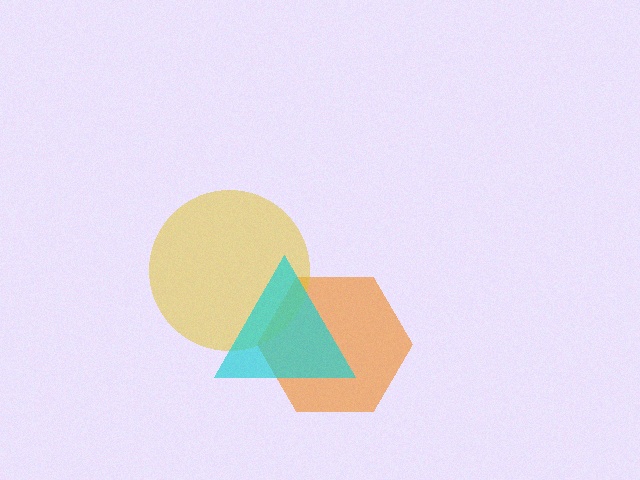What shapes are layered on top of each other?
The layered shapes are: an orange hexagon, a yellow circle, a cyan triangle.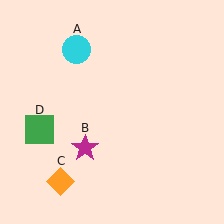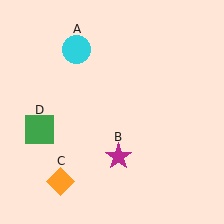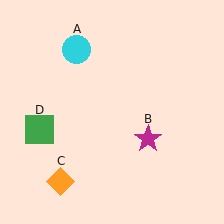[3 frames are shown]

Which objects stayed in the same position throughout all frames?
Cyan circle (object A) and orange diamond (object C) and green square (object D) remained stationary.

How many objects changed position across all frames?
1 object changed position: magenta star (object B).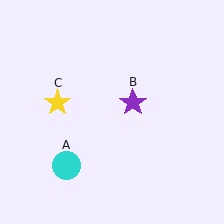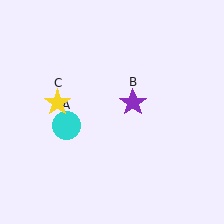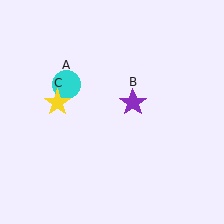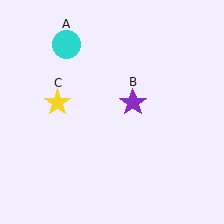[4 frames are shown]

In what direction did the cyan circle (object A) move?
The cyan circle (object A) moved up.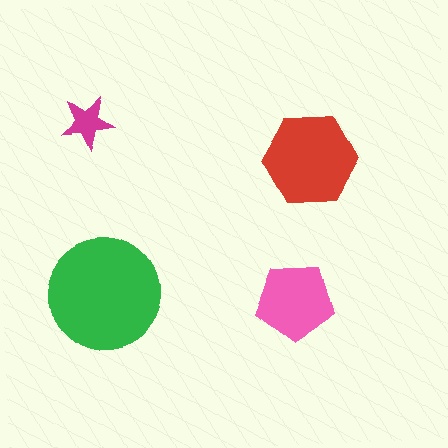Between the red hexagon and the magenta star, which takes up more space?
The red hexagon.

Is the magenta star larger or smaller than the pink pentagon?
Smaller.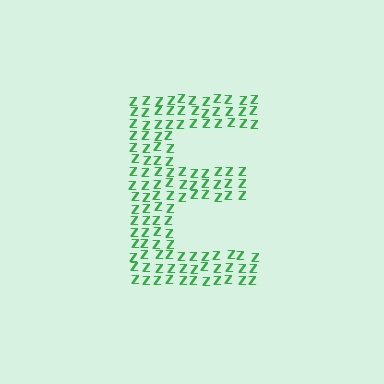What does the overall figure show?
The overall figure shows the letter E.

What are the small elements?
The small elements are letter Z's.